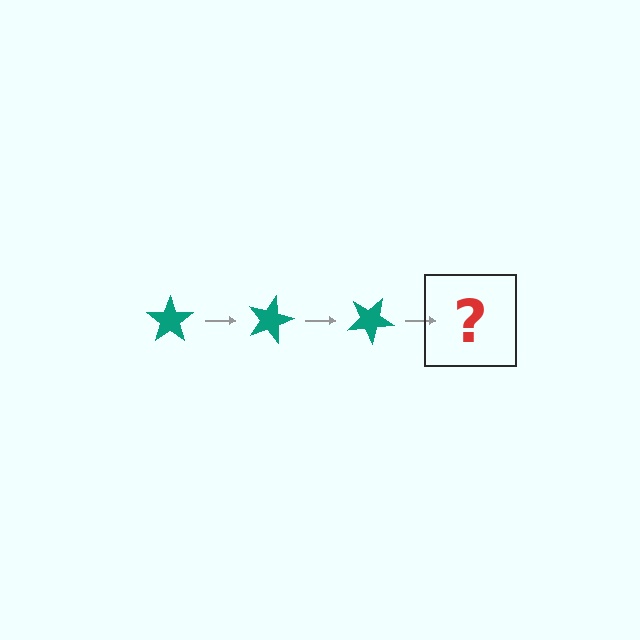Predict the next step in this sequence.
The next step is a teal star rotated 45 degrees.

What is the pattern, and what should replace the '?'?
The pattern is that the star rotates 15 degrees each step. The '?' should be a teal star rotated 45 degrees.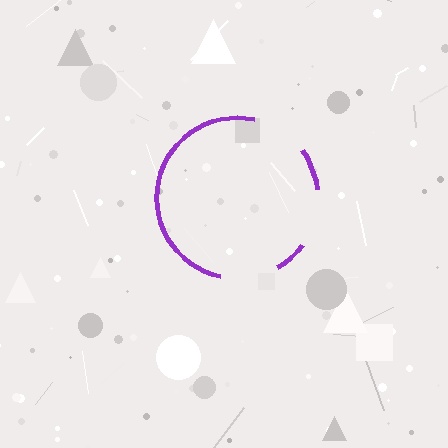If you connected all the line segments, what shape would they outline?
They would outline a circle.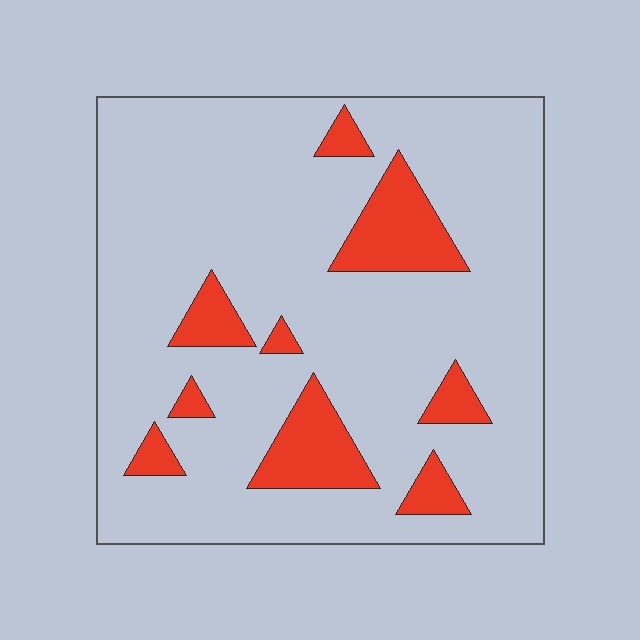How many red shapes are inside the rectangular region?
9.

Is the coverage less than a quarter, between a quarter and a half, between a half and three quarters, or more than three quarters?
Less than a quarter.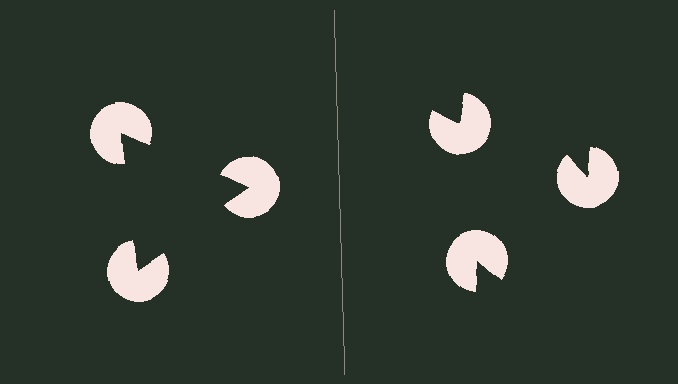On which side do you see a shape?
An illusory triangle appears on the left side. On the right side the wedge cuts are rotated, so no coherent shape forms.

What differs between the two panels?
The pac-man discs are positioned identically on both sides; only the wedge orientations differ. On the left they align to a triangle; on the right they are misaligned.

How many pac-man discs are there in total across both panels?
6 — 3 on each side.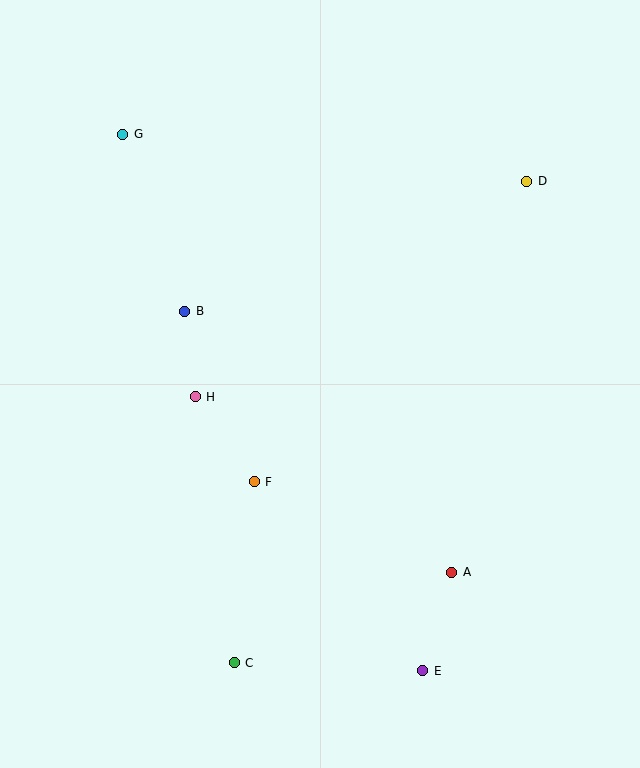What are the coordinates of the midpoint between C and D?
The midpoint between C and D is at (381, 422).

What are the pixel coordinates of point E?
Point E is at (423, 671).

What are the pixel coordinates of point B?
Point B is at (185, 311).